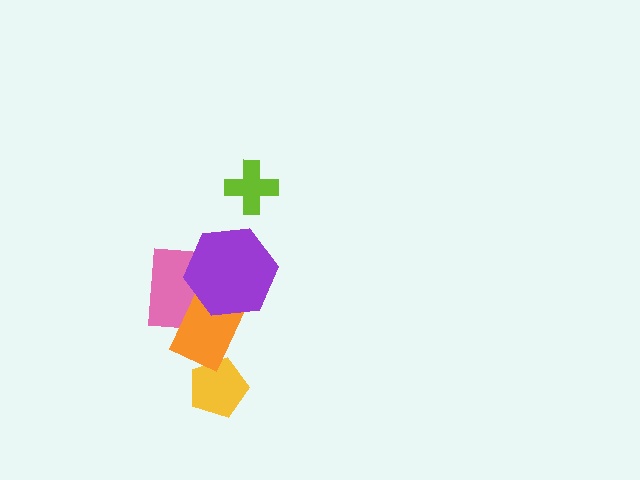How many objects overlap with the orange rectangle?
3 objects overlap with the orange rectangle.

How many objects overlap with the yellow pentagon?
1 object overlaps with the yellow pentagon.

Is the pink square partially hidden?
Yes, it is partially covered by another shape.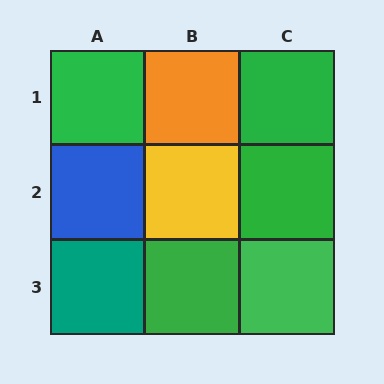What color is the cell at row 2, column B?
Yellow.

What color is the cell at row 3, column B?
Green.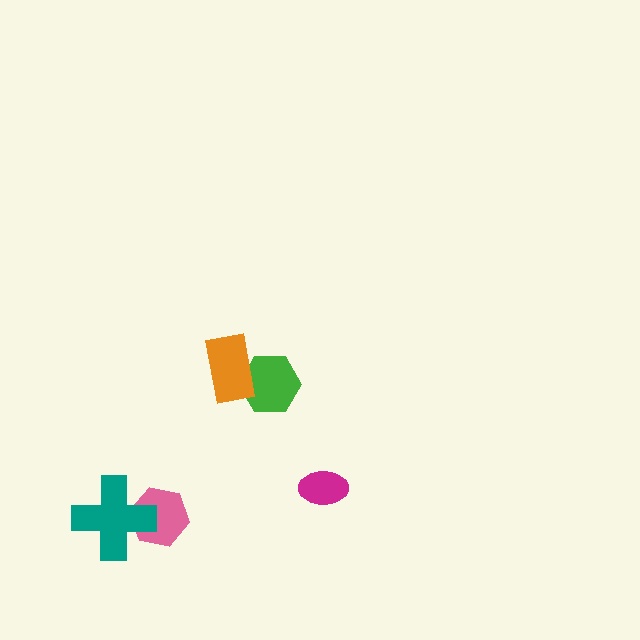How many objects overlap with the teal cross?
1 object overlaps with the teal cross.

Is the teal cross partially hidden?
No, no other shape covers it.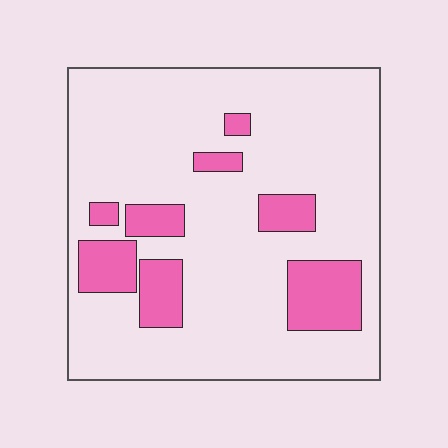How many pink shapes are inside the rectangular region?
8.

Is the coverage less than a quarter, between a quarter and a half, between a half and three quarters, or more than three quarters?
Less than a quarter.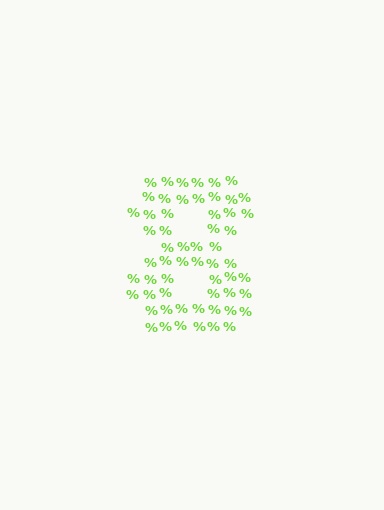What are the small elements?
The small elements are percent signs.